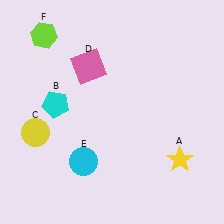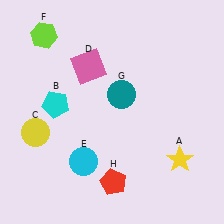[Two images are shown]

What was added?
A teal circle (G), a red pentagon (H) were added in Image 2.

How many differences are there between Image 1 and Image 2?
There are 2 differences between the two images.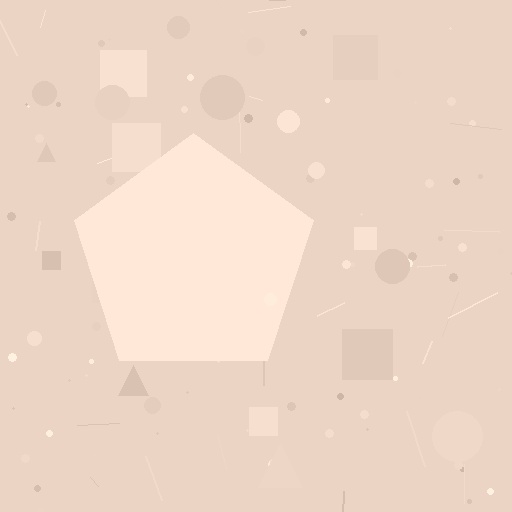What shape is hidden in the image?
A pentagon is hidden in the image.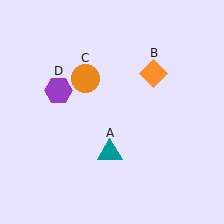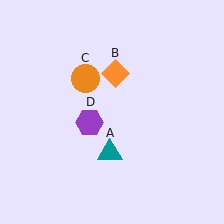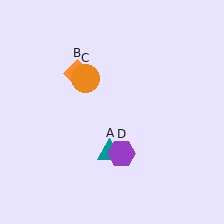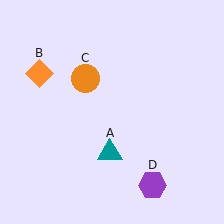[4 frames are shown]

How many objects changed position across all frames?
2 objects changed position: orange diamond (object B), purple hexagon (object D).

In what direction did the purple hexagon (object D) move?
The purple hexagon (object D) moved down and to the right.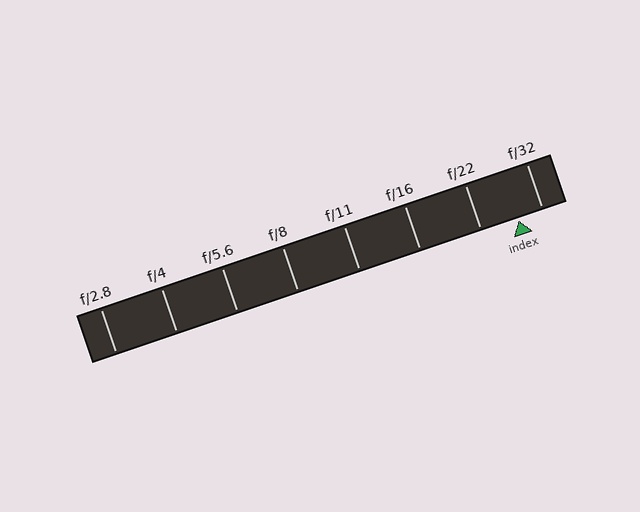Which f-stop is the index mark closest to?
The index mark is closest to f/32.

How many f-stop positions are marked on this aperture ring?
There are 8 f-stop positions marked.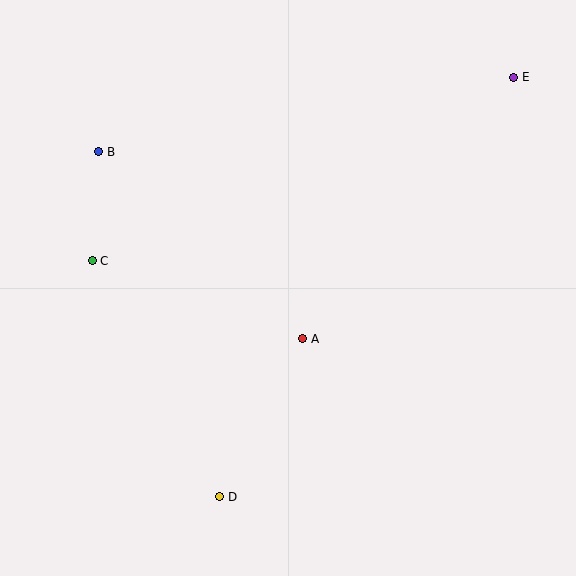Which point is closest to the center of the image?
Point A at (303, 339) is closest to the center.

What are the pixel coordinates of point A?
Point A is at (303, 339).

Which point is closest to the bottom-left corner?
Point D is closest to the bottom-left corner.